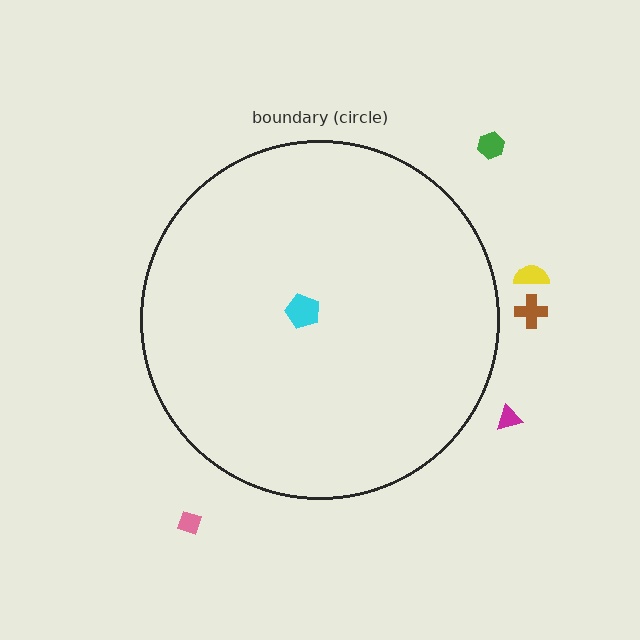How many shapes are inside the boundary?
1 inside, 5 outside.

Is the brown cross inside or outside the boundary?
Outside.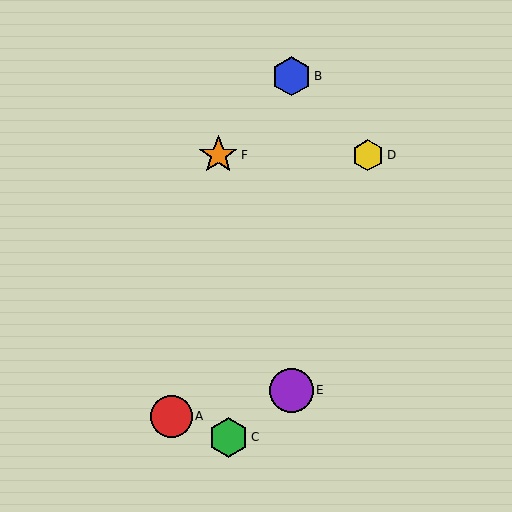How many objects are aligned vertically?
2 objects (B, E) are aligned vertically.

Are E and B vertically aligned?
Yes, both are at x≈292.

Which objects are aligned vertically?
Objects B, E are aligned vertically.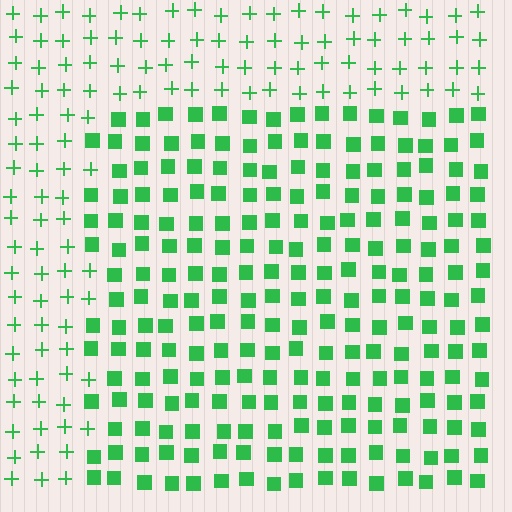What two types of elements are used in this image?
The image uses squares inside the rectangle region and plus signs outside it.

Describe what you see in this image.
The image is filled with small green elements arranged in a uniform grid. A rectangle-shaped region contains squares, while the surrounding area contains plus signs. The boundary is defined purely by the change in element shape.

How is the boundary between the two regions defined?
The boundary is defined by a change in element shape: squares inside vs. plus signs outside. All elements share the same color and spacing.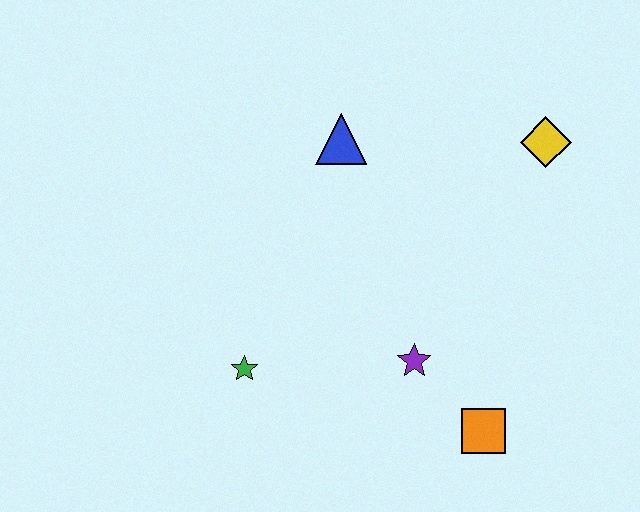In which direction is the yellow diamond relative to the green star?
The yellow diamond is to the right of the green star.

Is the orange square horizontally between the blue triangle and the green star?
No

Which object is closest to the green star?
The purple star is closest to the green star.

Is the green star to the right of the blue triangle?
No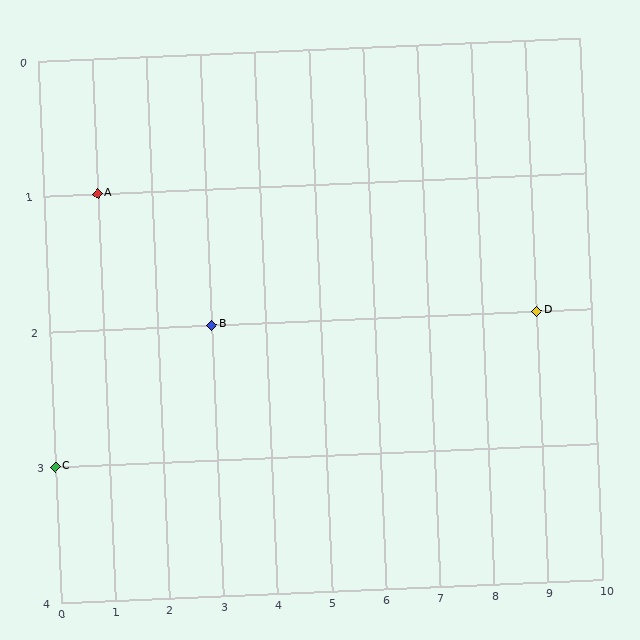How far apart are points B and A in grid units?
Points B and A are 2 columns and 1 row apart (about 2.2 grid units diagonally).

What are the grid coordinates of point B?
Point B is at grid coordinates (3, 2).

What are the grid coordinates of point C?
Point C is at grid coordinates (0, 3).